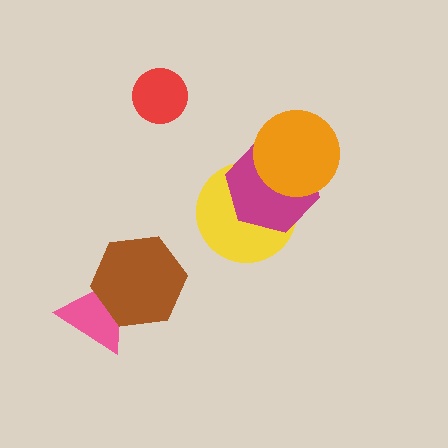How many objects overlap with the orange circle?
2 objects overlap with the orange circle.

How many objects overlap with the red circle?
0 objects overlap with the red circle.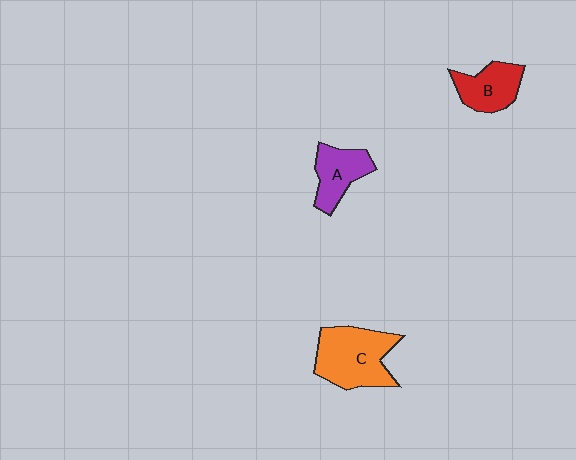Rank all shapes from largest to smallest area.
From largest to smallest: C (orange), B (red), A (purple).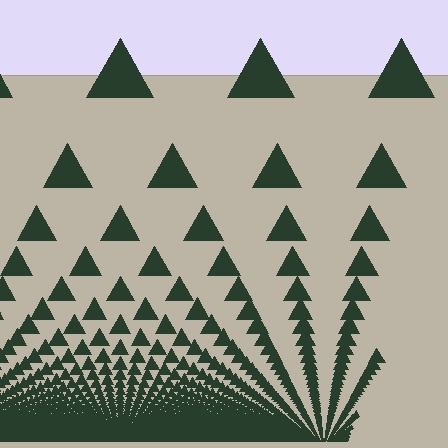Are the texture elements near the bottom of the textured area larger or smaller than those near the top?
Smaller. The gradient is inverted — elements near the bottom are smaller and denser.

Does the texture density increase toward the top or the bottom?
Density increases toward the bottom.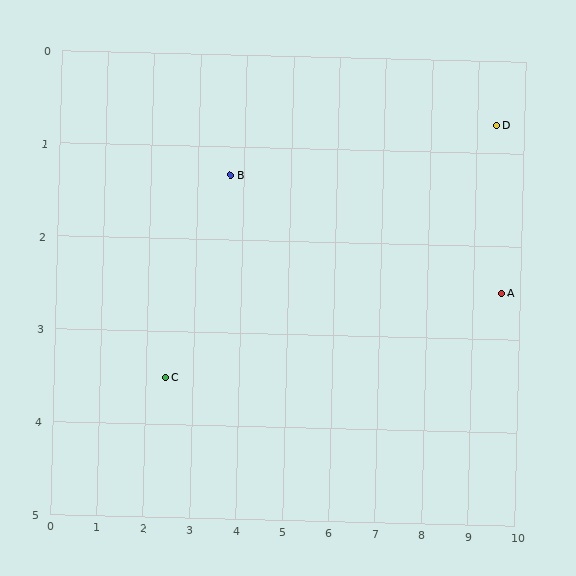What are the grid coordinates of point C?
Point C is at approximately (2.4, 3.5).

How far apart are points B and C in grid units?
Points B and C are about 2.6 grid units apart.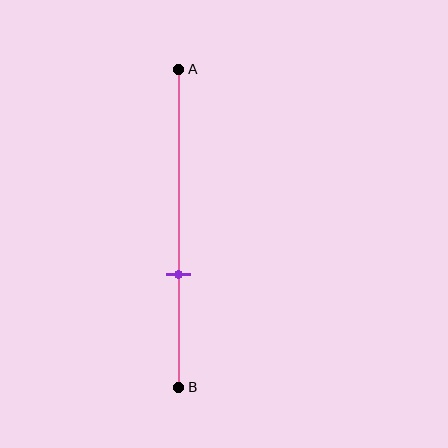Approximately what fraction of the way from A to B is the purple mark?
The purple mark is approximately 65% of the way from A to B.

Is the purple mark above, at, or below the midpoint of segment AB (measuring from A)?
The purple mark is below the midpoint of segment AB.